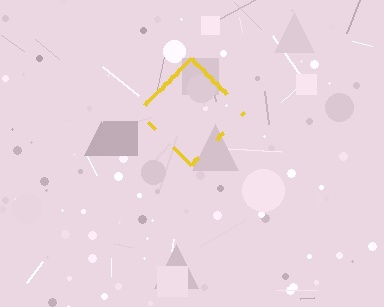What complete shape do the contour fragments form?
The contour fragments form a diamond.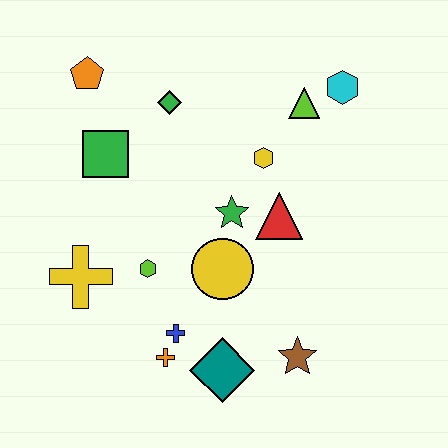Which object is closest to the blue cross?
The orange cross is closest to the blue cross.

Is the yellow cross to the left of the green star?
Yes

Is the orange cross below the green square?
Yes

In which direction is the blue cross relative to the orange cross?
The blue cross is above the orange cross.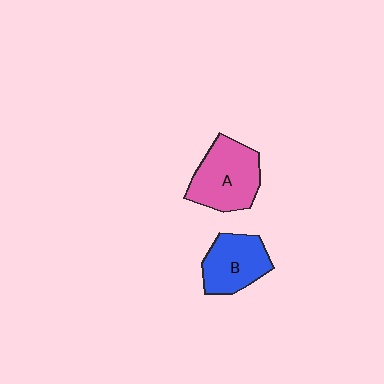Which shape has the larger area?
Shape A (pink).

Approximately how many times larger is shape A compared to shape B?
Approximately 1.2 times.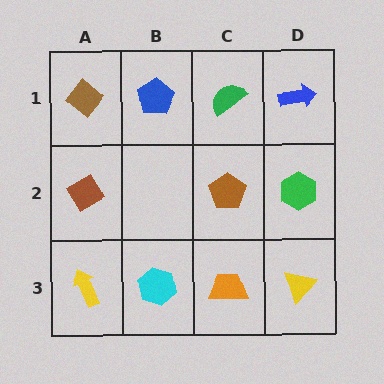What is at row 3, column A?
A yellow arrow.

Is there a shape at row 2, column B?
No, that cell is empty.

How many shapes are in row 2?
3 shapes.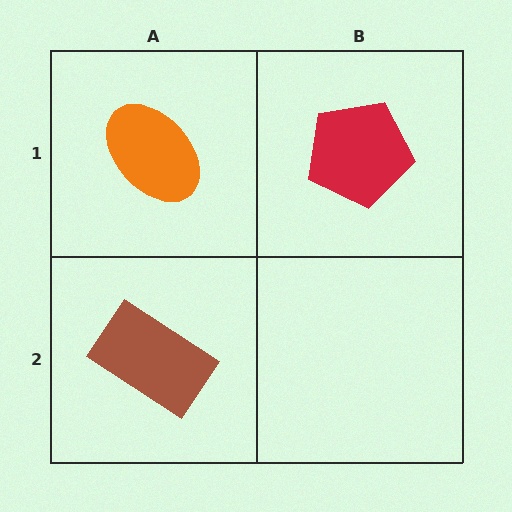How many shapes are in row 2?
1 shape.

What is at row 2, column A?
A brown rectangle.